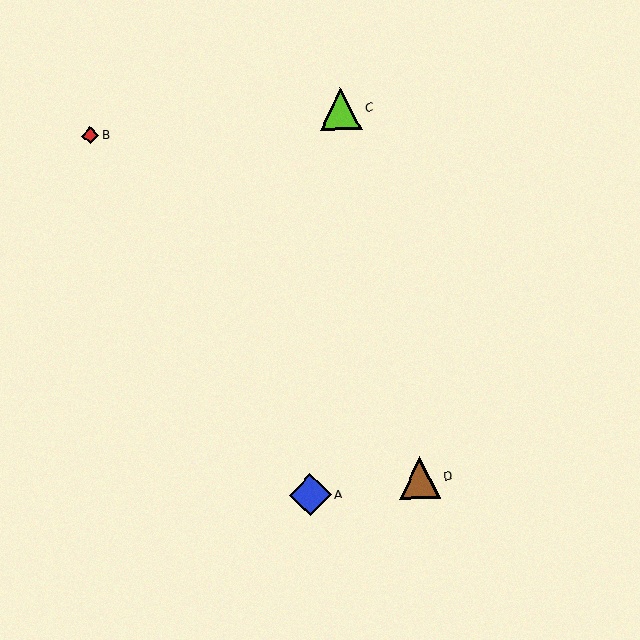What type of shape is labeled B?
Shape B is a red diamond.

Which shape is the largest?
The lime triangle (labeled C) is the largest.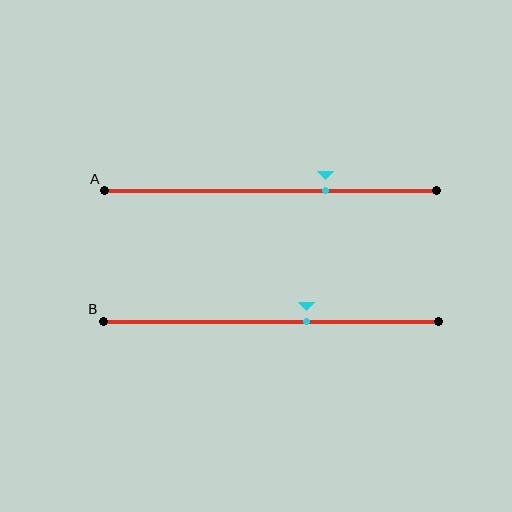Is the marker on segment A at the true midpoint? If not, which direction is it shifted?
No, the marker on segment A is shifted to the right by about 17% of the segment length.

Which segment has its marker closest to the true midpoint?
Segment B has its marker closest to the true midpoint.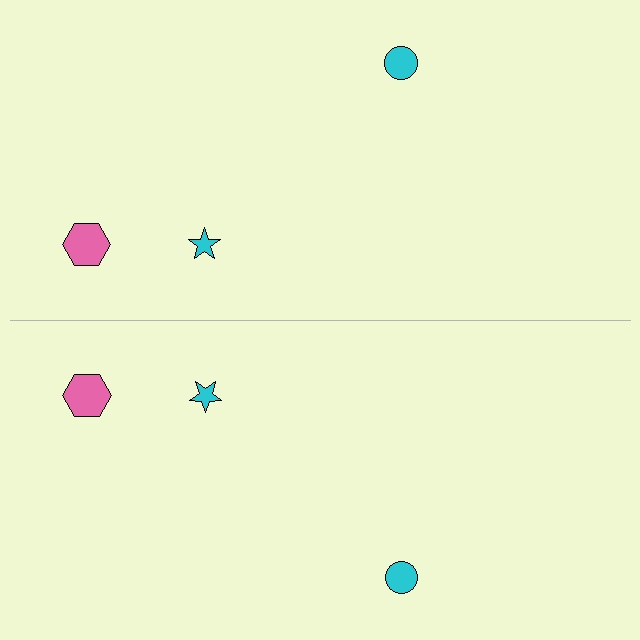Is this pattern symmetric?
Yes, this pattern has bilateral (reflection) symmetry.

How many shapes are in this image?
There are 6 shapes in this image.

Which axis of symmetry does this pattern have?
The pattern has a horizontal axis of symmetry running through the center of the image.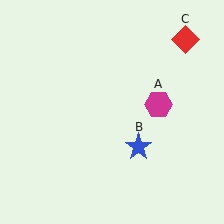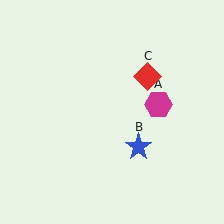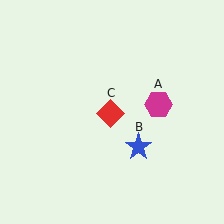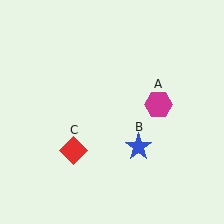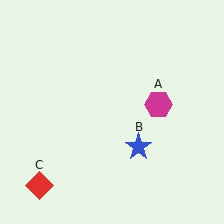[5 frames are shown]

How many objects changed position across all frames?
1 object changed position: red diamond (object C).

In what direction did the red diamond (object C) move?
The red diamond (object C) moved down and to the left.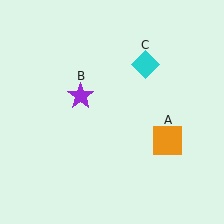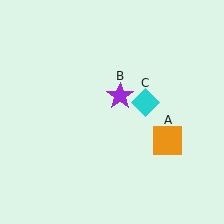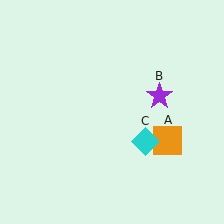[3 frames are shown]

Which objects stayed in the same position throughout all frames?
Orange square (object A) remained stationary.